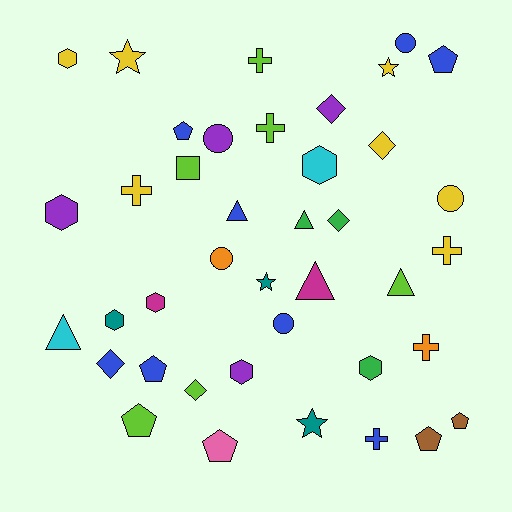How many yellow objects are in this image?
There are 7 yellow objects.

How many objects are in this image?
There are 40 objects.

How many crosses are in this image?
There are 6 crosses.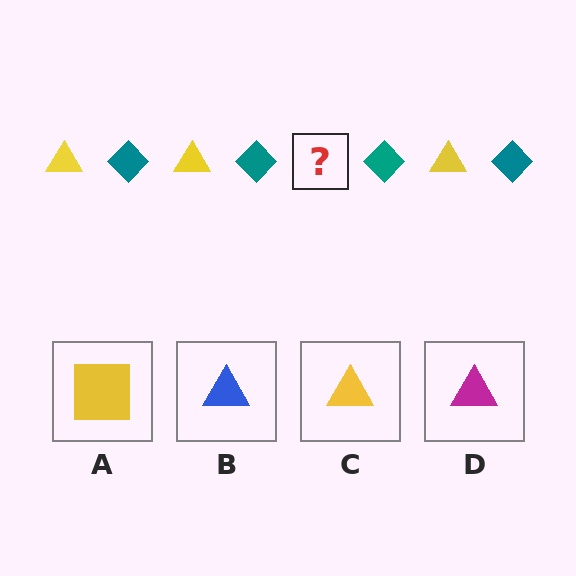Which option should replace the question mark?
Option C.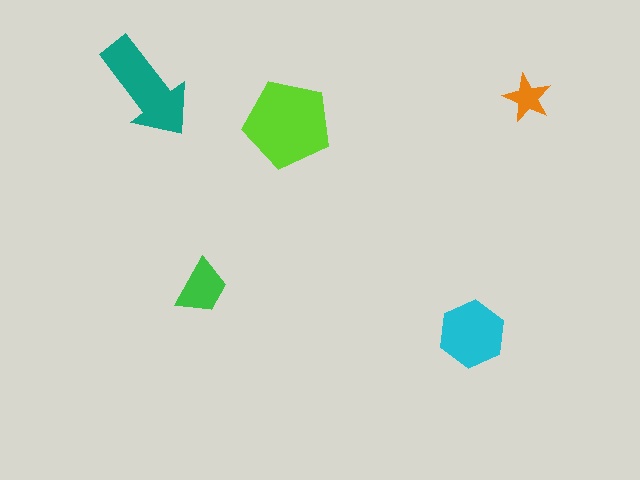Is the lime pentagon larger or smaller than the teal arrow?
Larger.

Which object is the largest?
The lime pentagon.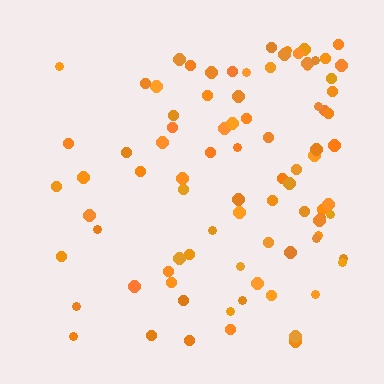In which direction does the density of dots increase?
From left to right, with the right side densest.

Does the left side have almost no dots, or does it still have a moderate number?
Still a moderate number, just noticeably fewer than the right.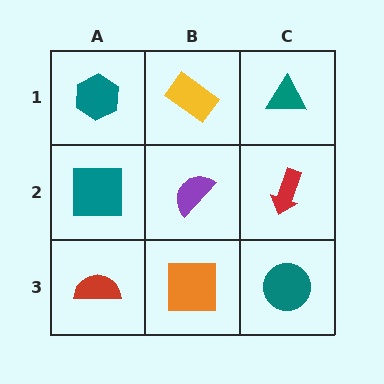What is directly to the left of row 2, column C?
A purple semicircle.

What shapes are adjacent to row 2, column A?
A teal hexagon (row 1, column A), a red semicircle (row 3, column A), a purple semicircle (row 2, column B).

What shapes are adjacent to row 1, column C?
A red arrow (row 2, column C), a yellow rectangle (row 1, column B).